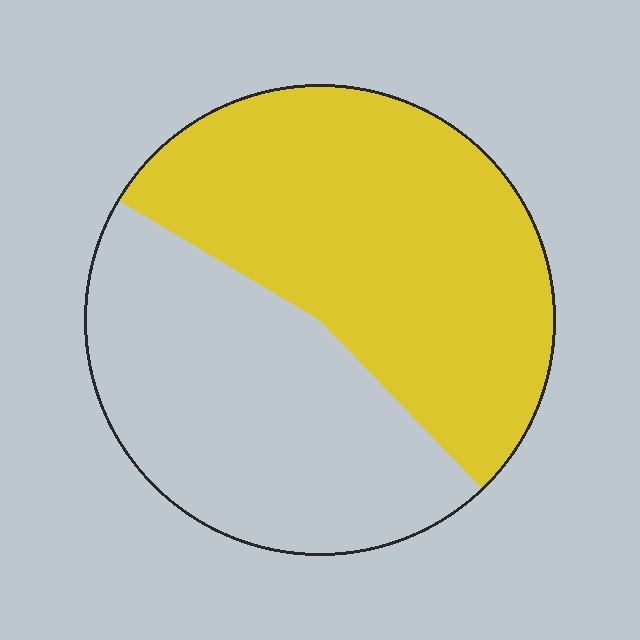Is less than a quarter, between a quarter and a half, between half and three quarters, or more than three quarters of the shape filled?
Between half and three quarters.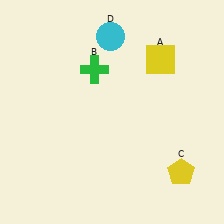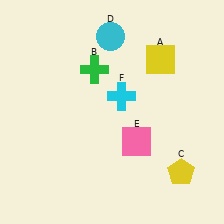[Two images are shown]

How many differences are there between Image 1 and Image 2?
There are 2 differences between the two images.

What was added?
A pink square (E), a cyan cross (F) were added in Image 2.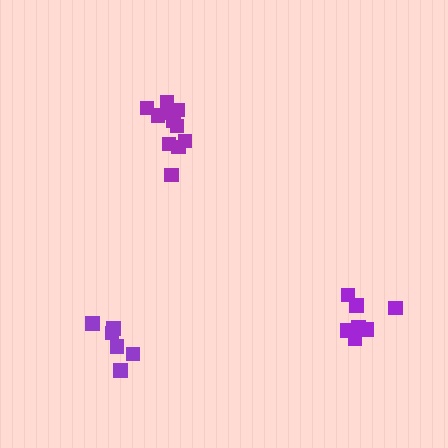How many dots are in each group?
Group 1: 6 dots, Group 2: 7 dots, Group 3: 11 dots (24 total).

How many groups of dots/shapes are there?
There are 3 groups.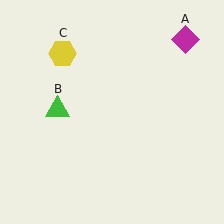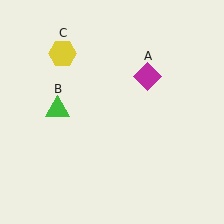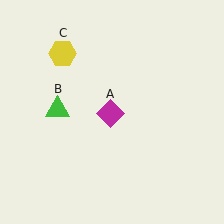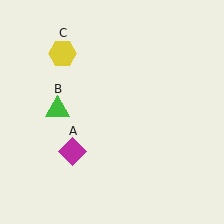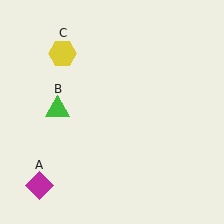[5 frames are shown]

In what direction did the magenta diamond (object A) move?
The magenta diamond (object A) moved down and to the left.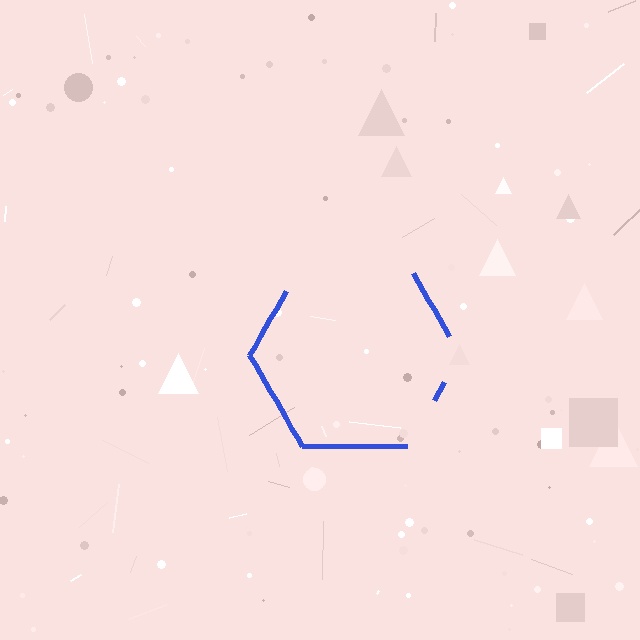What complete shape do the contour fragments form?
The contour fragments form a hexagon.